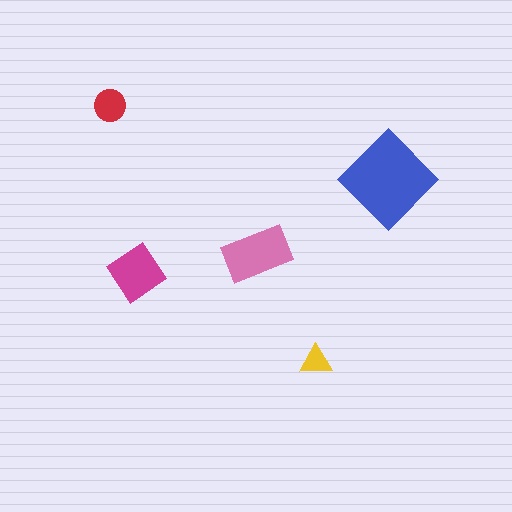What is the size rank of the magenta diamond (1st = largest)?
3rd.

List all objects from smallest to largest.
The yellow triangle, the red circle, the magenta diamond, the pink rectangle, the blue diamond.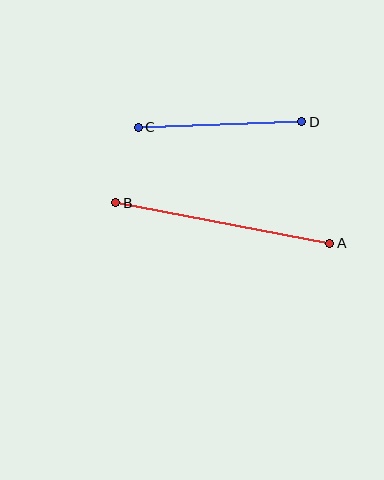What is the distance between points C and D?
The distance is approximately 163 pixels.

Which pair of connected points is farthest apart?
Points A and B are farthest apart.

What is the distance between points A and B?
The distance is approximately 218 pixels.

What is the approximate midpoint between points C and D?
The midpoint is at approximately (220, 125) pixels.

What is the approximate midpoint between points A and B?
The midpoint is at approximately (223, 223) pixels.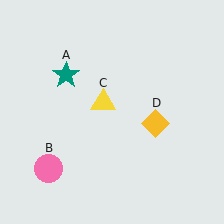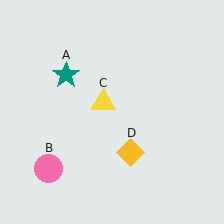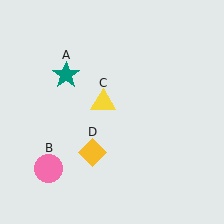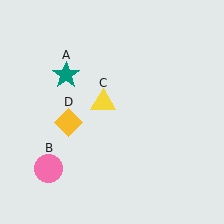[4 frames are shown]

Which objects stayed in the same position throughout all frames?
Teal star (object A) and pink circle (object B) and yellow triangle (object C) remained stationary.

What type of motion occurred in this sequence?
The yellow diamond (object D) rotated clockwise around the center of the scene.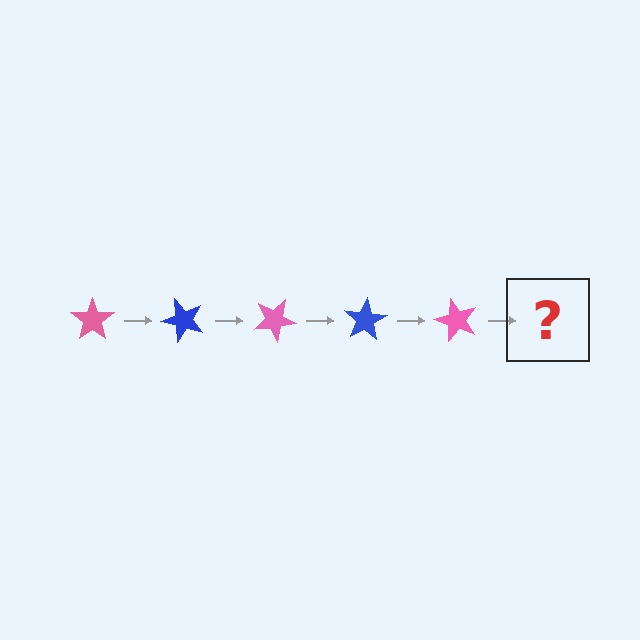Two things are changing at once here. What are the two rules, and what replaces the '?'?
The two rules are that it rotates 50 degrees each step and the color cycles through pink and blue. The '?' should be a blue star, rotated 250 degrees from the start.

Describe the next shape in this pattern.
It should be a blue star, rotated 250 degrees from the start.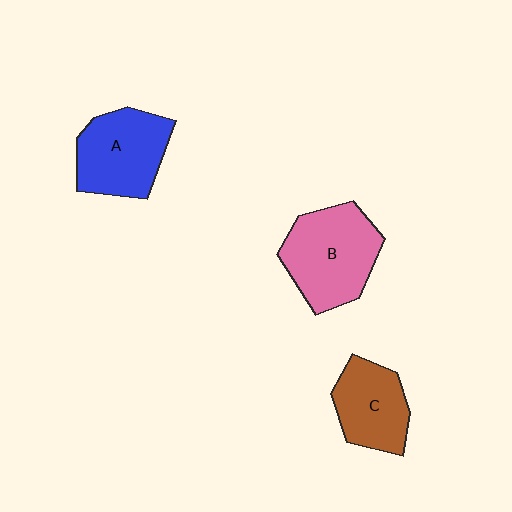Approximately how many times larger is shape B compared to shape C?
Approximately 1.4 times.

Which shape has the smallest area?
Shape C (brown).